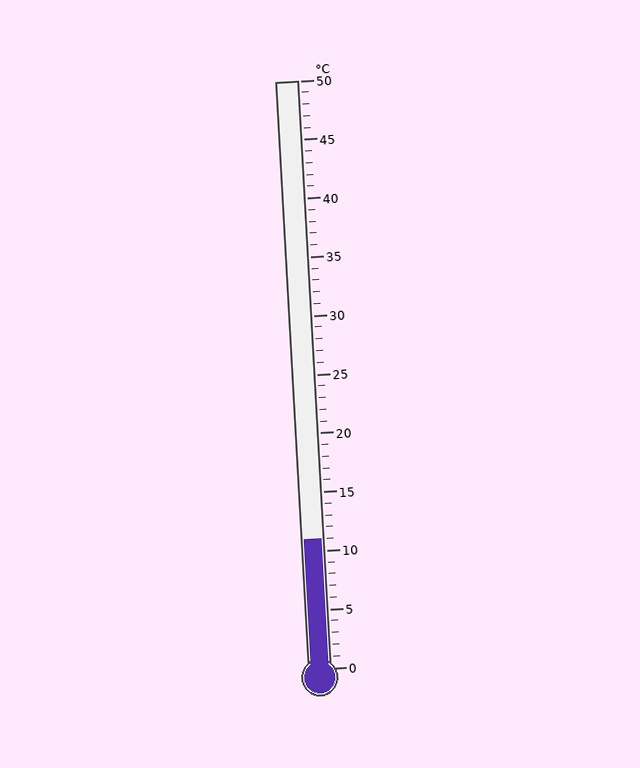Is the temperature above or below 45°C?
The temperature is below 45°C.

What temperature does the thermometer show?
The thermometer shows approximately 11°C.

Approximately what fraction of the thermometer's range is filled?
The thermometer is filled to approximately 20% of its range.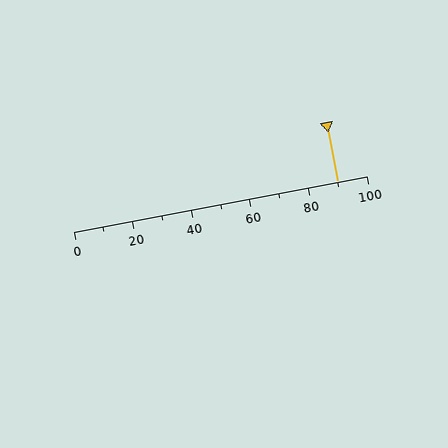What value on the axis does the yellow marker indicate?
The marker indicates approximately 90.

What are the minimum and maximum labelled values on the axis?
The axis runs from 0 to 100.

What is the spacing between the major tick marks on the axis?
The major ticks are spaced 20 apart.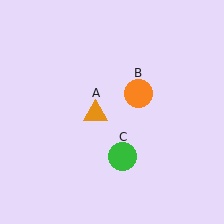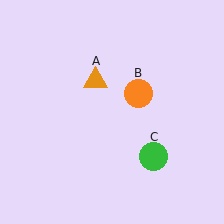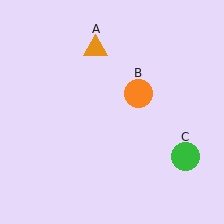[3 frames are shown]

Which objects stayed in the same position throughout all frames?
Orange circle (object B) remained stationary.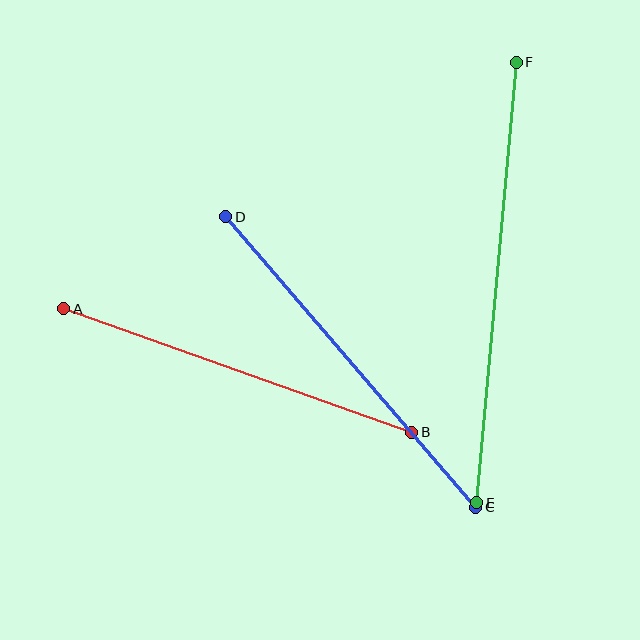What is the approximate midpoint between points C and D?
The midpoint is at approximately (351, 362) pixels.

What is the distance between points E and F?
The distance is approximately 443 pixels.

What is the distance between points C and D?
The distance is approximately 383 pixels.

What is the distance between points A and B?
The distance is approximately 369 pixels.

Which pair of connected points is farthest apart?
Points E and F are farthest apart.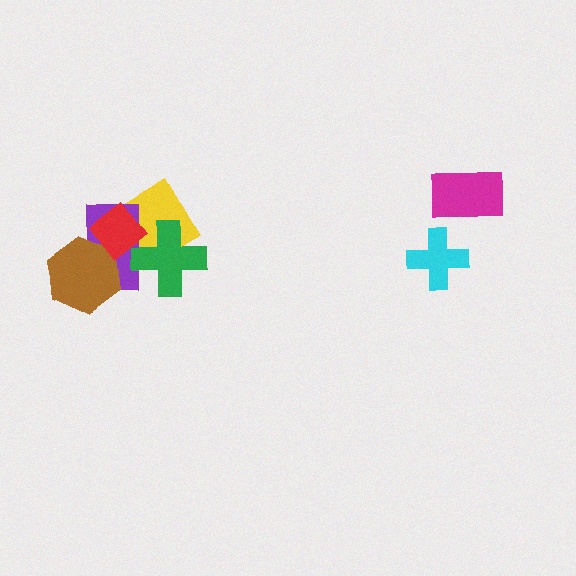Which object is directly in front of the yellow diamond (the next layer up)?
The purple rectangle is directly in front of the yellow diamond.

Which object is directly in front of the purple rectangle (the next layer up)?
The green cross is directly in front of the purple rectangle.